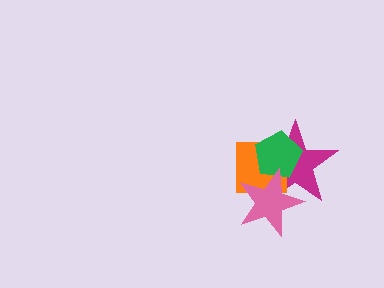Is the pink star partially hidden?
No, no other shape covers it.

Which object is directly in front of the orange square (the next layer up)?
The green pentagon is directly in front of the orange square.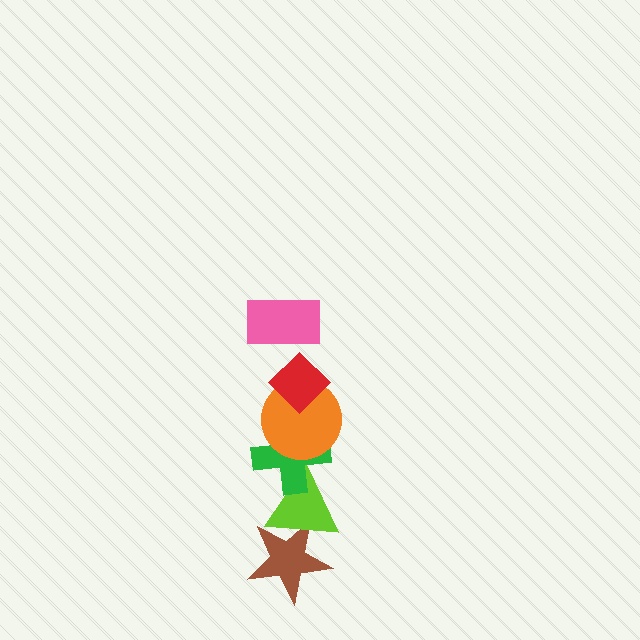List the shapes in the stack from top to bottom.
From top to bottom: the pink rectangle, the red diamond, the orange circle, the green cross, the lime triangle, the brown star.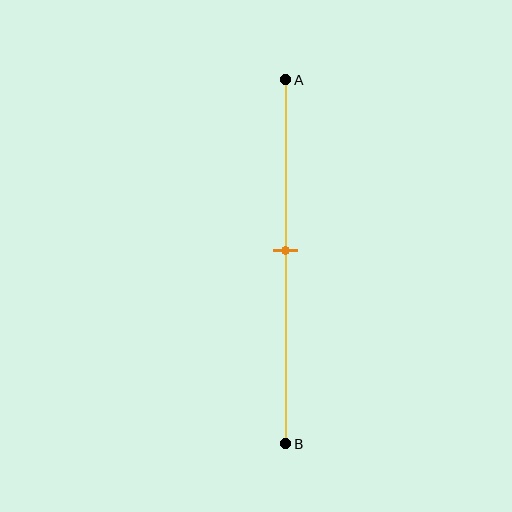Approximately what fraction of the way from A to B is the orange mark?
The orange mark is approximately 45% of the way from A to B.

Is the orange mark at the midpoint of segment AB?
No, the mark is at about 45% from A, not at the 50% midpoint.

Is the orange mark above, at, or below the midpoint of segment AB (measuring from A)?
The orange mark is above the midpoint of segment AB.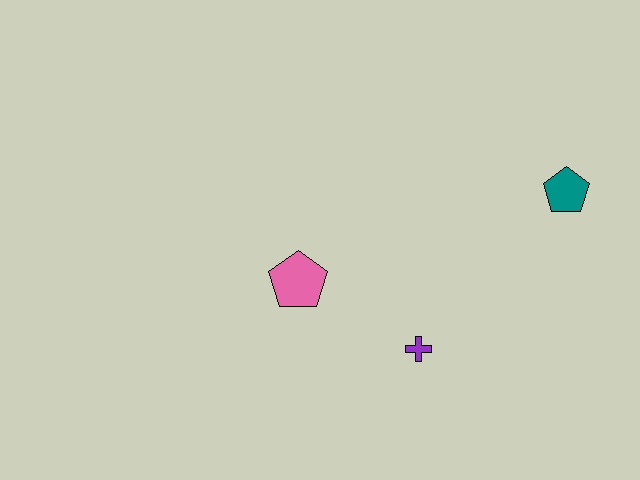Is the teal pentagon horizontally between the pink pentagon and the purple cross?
No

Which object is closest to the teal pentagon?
The purple cross is closest to the teal pentagon.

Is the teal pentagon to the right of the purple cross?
Yes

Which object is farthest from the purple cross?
The teal pentagon is farthest from the purple cross.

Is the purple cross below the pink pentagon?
Yes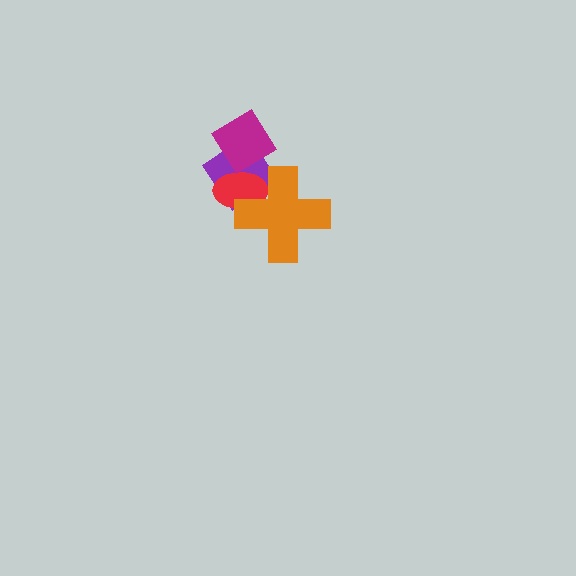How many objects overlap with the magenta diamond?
2 objects overlap with the magenta diamond.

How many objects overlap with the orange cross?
2 objects overlap with the orange cross.